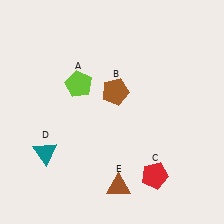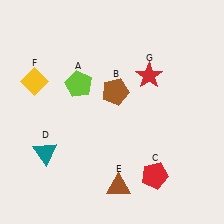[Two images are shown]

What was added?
A yellow diamond (F), a red star (G) were added in Image 2.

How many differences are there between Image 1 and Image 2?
There are 2 differences between the two images.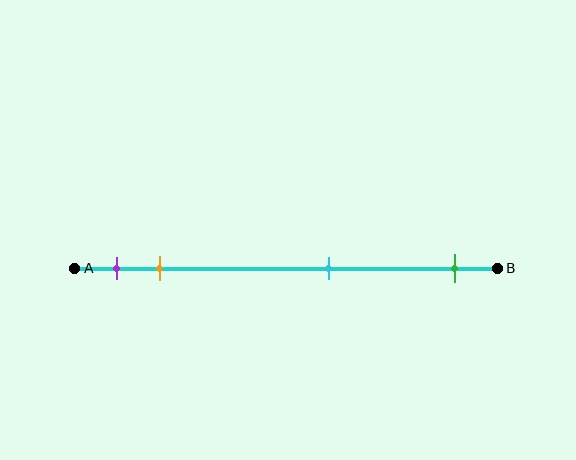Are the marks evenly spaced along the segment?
No, the marks are not evenly spaced.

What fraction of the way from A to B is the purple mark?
The purple mark is approximately 10% (0.1) of the way from A to B.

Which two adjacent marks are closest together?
The purple and orange marks are the closest adjacent pair.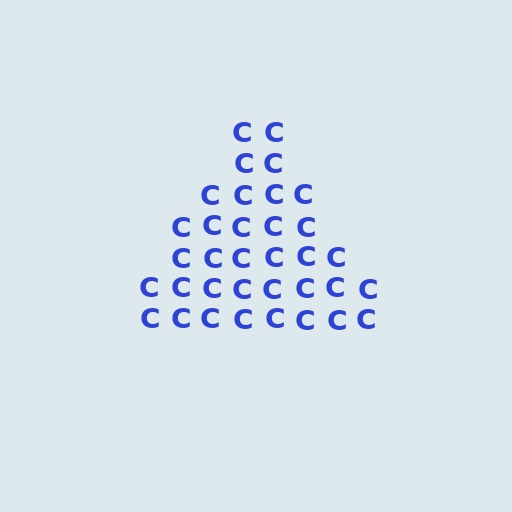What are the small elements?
The small elements are letter C's.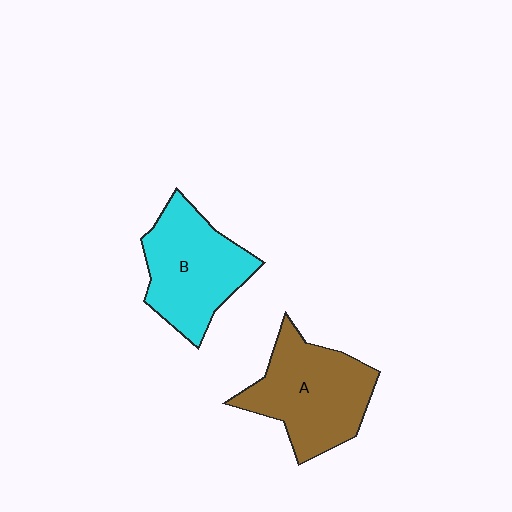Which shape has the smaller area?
Shape B (cyan).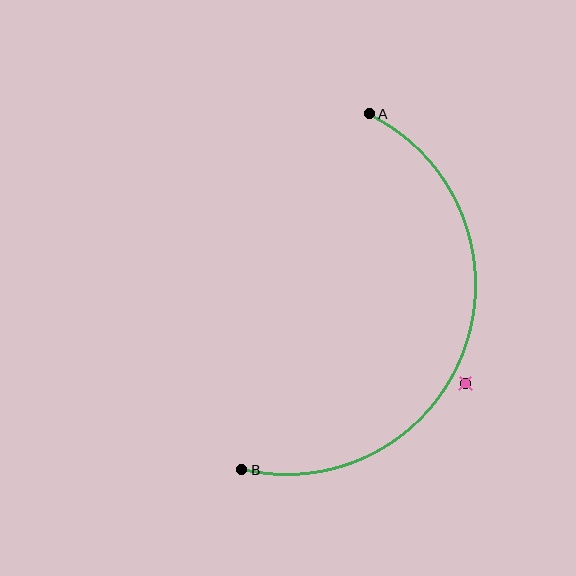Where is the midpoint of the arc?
The arc midpoint is the point on the curve farthest from the straight line joining A and B. It sits to the right of that line.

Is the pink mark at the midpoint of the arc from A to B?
No — the pink mark does not lie on the arc at all. It sits slightly outside the curve.